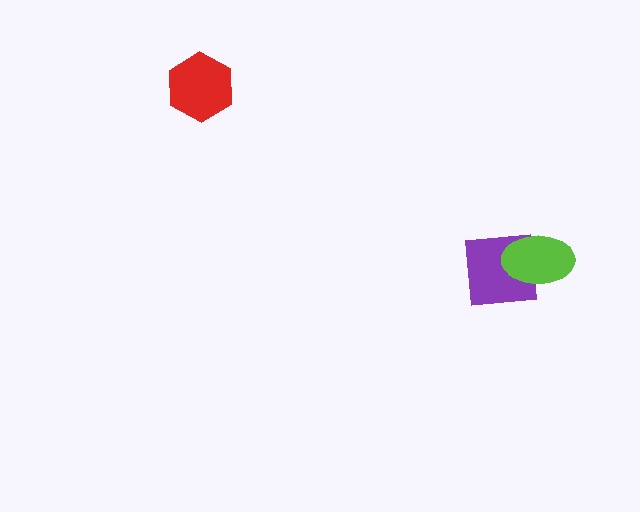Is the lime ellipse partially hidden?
No, no other shape covers it.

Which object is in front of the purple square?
The lime ellipse is in front of the purple square.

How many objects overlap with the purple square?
1 object overlaps with the purple square.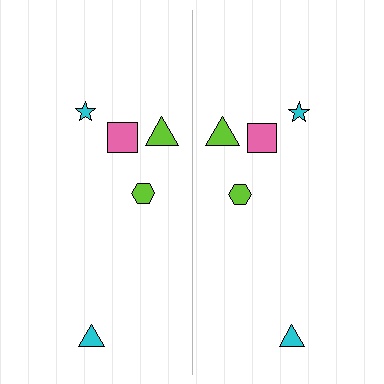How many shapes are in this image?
There are 10 shapes in this image.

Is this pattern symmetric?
Yes, this pattern has bilateral (reflection) symmetry.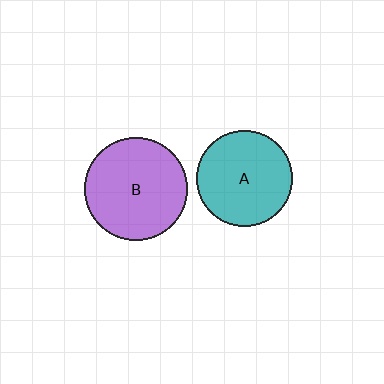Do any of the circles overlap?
No, none of the circles overlap.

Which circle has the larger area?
Circle B (purple).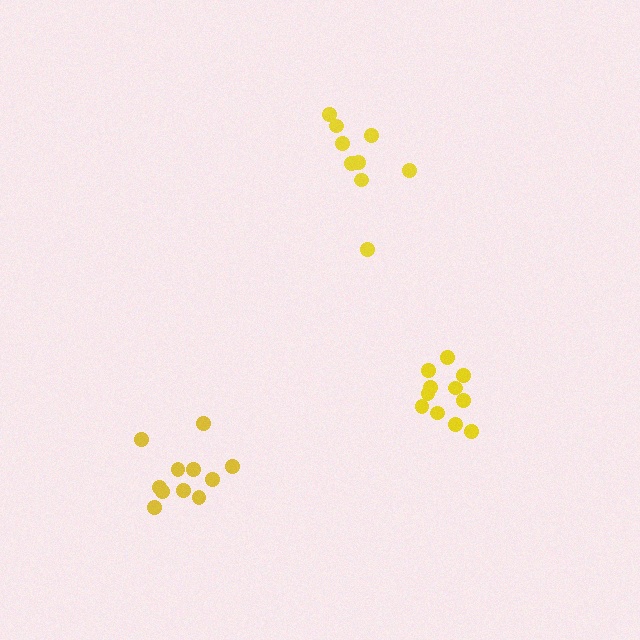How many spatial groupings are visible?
There are 3 spatial groupings.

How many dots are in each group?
Group 1: 11 dots, Group 2: 9 dots, Group 3: 11 dots (31 total).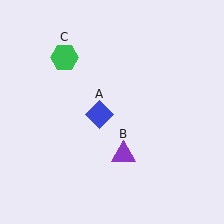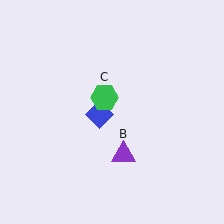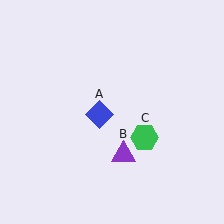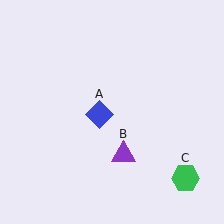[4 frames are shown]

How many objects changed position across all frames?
1 object changed position: green hexagon (object C).